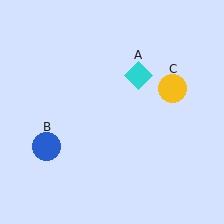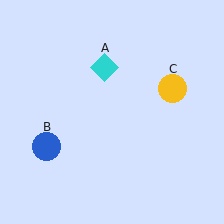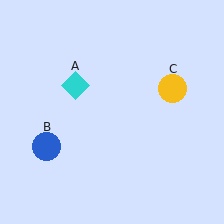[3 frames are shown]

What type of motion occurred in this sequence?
The cyan diamond (object A) rotated counterclockwise around the center of the scene.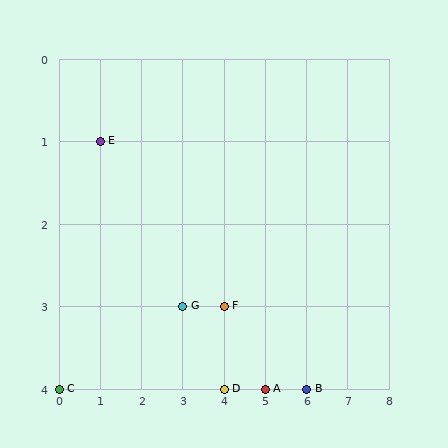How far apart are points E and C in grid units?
Points E and C are 1 column and 3 rows apart (about 3.2 grid units diagonally).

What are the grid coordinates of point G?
Point G is at grid coordinates (3, 3).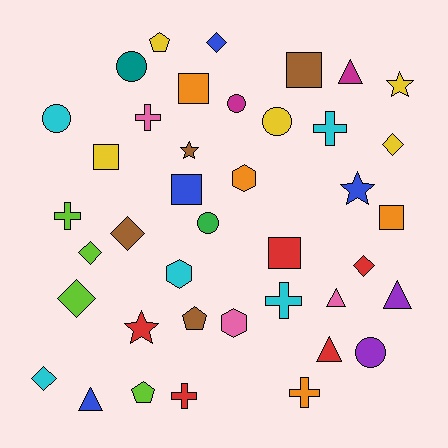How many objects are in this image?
There are 40 objects.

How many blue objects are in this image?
There are 4 blue objects.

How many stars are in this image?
There are 4 stars.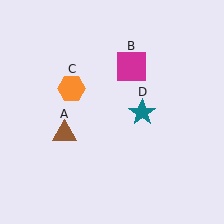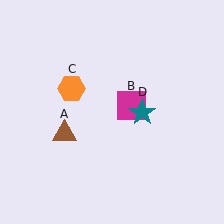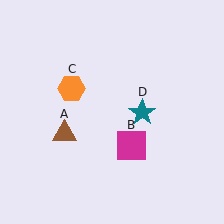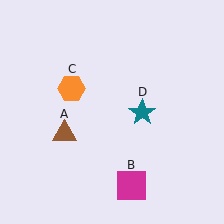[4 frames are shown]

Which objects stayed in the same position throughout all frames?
Brown triangle (object A) and orange hexagon (object C) and teal star (object D) remained stationary.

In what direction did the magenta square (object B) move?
The magenta square (object B) moved down.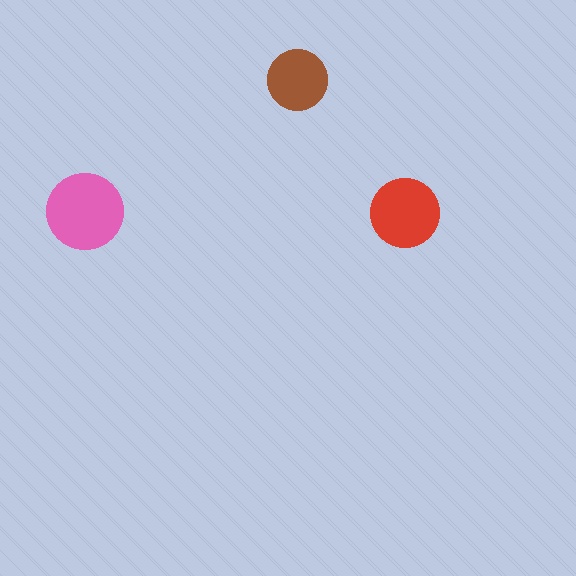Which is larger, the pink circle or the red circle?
The pink one.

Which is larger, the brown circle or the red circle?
The red one.